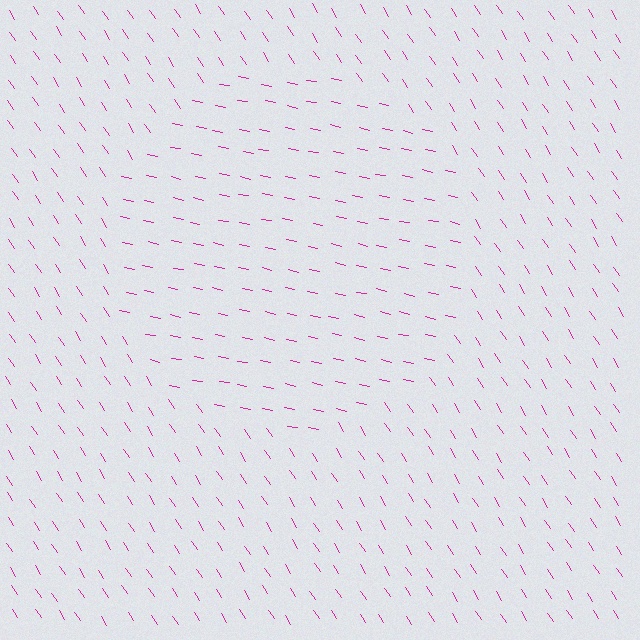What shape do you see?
I see a circle.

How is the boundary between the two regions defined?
The boundary is defined purely by a change in line orientation (approximately 45 degrees difference). All lines are the same color and thickness.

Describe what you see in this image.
The image is filled with small magenta line segments. A circle region in the image has lines oriented differently from the surrounding lines, creating a visible texture boundary.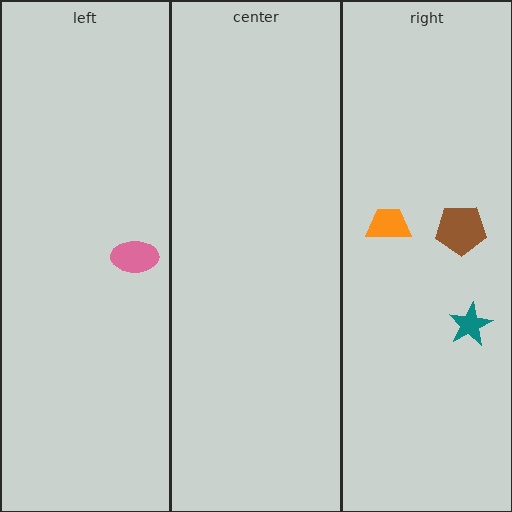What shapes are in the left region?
The pink ellipse.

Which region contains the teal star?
The right region.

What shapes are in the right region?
The teal star, the orange trapezoid, the brown pentagon.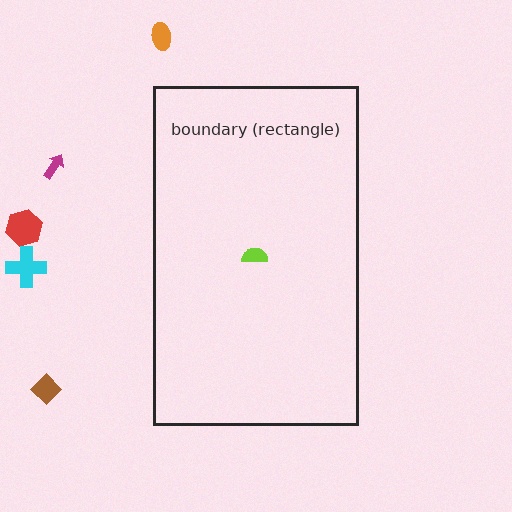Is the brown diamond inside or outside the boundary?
Outside.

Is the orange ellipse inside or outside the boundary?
Outside.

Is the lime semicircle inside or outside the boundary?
Inside.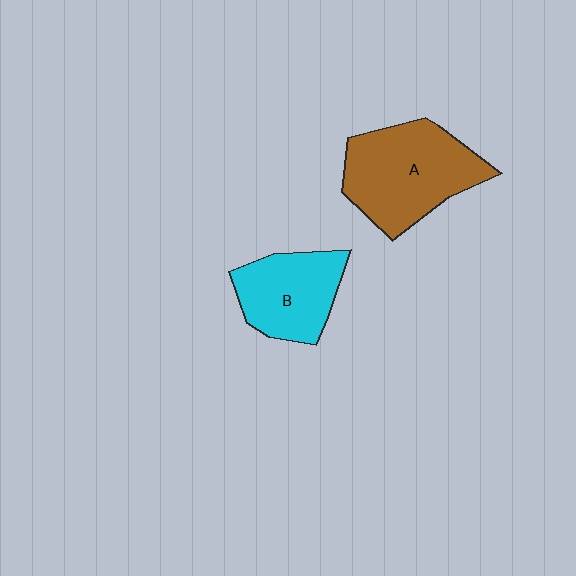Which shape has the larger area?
Shape A (brown).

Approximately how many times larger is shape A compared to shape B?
Approximately 1.4 times.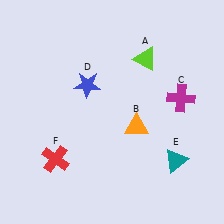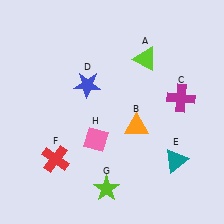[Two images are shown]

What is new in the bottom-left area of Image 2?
A pink diamond (H) was added in the bottom-left area of Image 2.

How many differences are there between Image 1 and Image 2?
There are 2 differences between the two images.